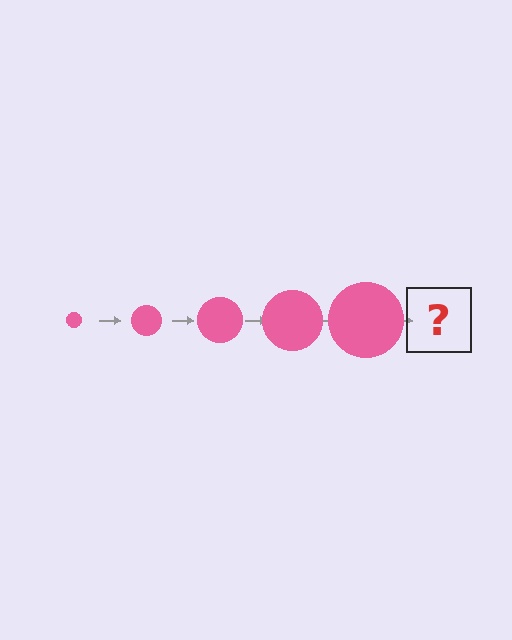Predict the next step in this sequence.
The next step is a pink circle, larger than the previous one.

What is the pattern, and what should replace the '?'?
The pattern is that the circle gets progressively larger each step. The '?' should be a pink circle, larger than the previous one.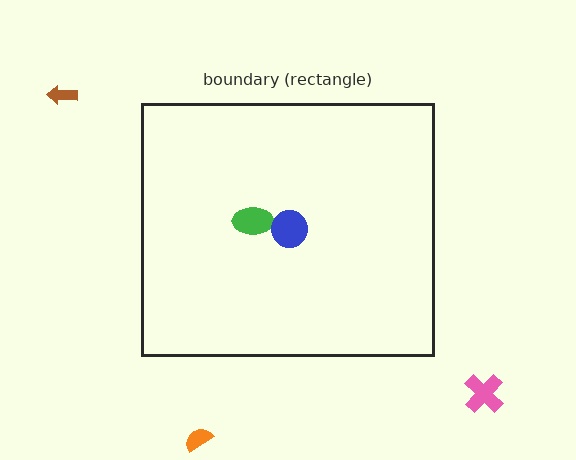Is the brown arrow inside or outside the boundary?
Outside.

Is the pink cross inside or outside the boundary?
Outside.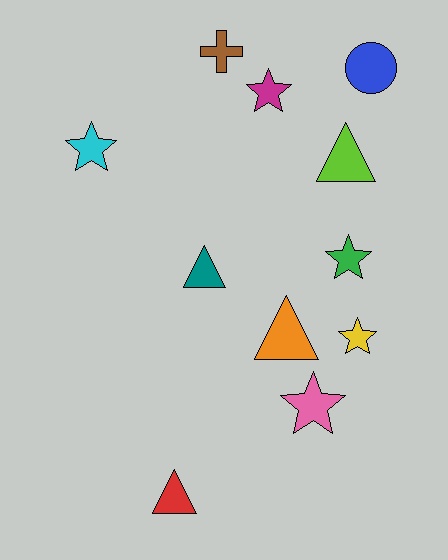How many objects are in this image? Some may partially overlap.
There are 11 objects.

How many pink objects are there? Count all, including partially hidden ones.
There is 1 pink object.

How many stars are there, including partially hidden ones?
There are 5 stars.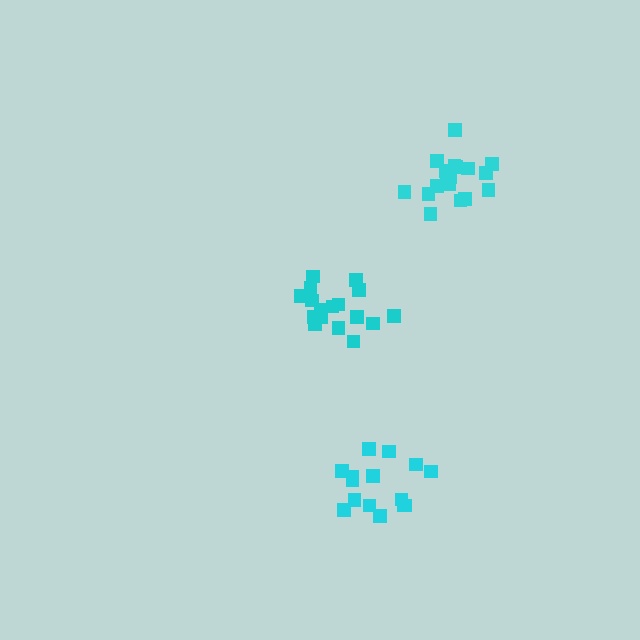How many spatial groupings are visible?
There are 3 spatial groupings.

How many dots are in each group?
Group 1: 18 dots, Group 2: 15 dots, Group 3: 18 dots (51 total).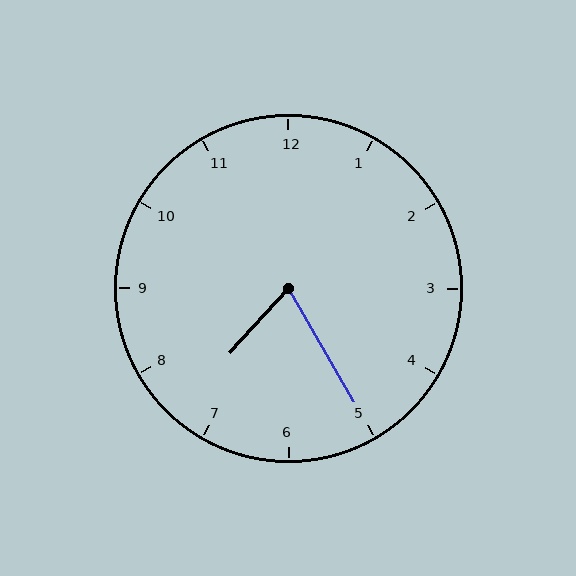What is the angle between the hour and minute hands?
Approximately 72 degrees.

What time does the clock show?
7:25.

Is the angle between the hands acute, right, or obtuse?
It is acute.